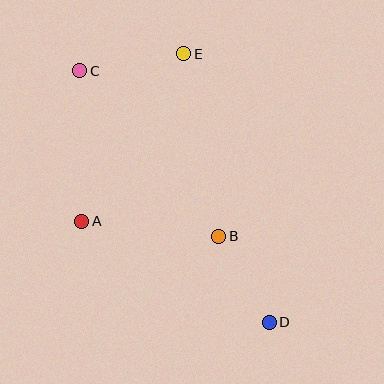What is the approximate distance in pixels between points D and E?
The distance between D and E is approximately 282 pixels.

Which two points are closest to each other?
Points B and D are closest to each other.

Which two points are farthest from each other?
Points C and D are farthest from each other.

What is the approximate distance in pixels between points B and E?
The distance between B and E is approximately 186 pixels.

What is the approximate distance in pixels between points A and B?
The distance between A and B is approximately 138 pixels.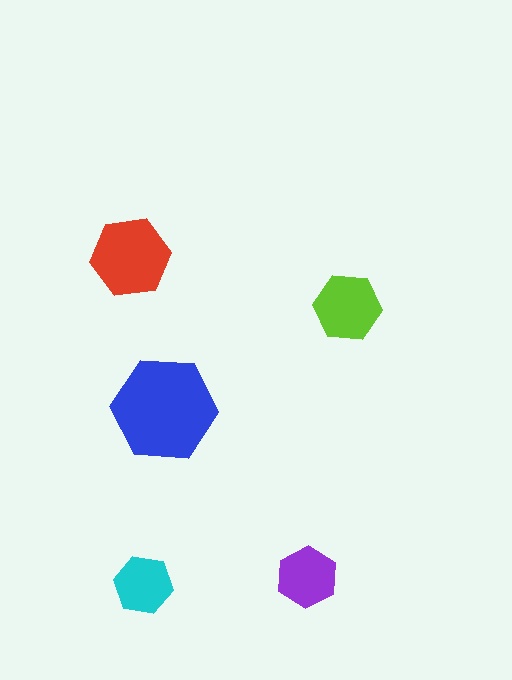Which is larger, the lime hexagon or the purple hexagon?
The lime one.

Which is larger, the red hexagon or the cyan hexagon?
The red one.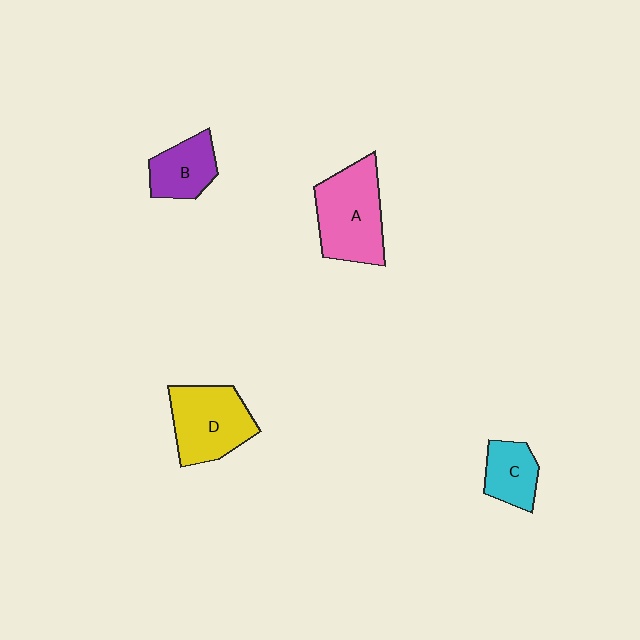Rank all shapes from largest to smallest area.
From largest to smallest: A (pink), D (yellow), B (purple), C (cyan).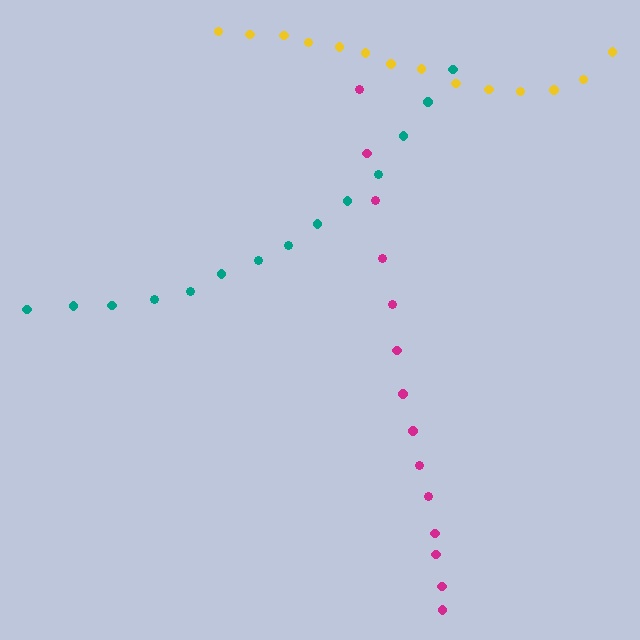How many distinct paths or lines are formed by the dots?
There are 3 distinct paths.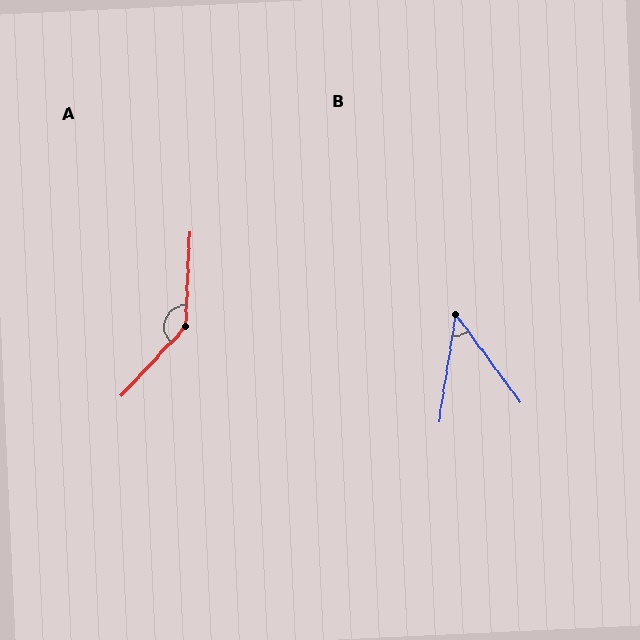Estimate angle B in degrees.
Approximately 45 degrees.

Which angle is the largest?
A, at approximately 140 degrees.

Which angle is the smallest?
B, at approximately 45 degrees.